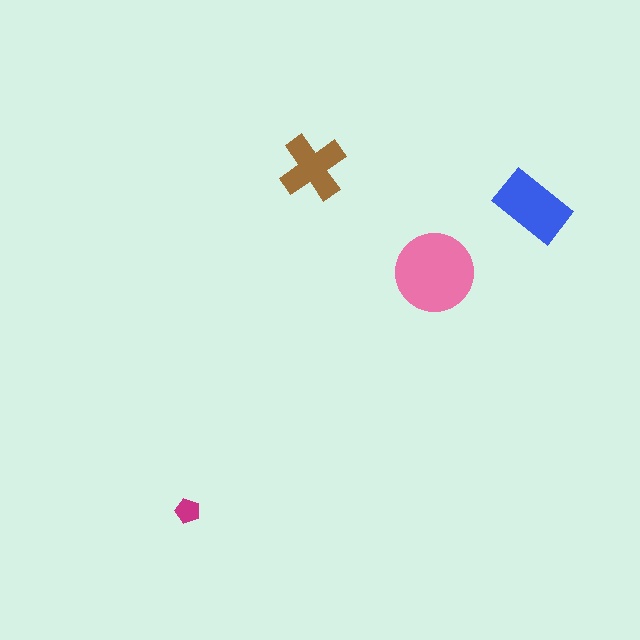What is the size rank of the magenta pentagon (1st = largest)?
4th.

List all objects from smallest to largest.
The magenta pentagon, the brown cross, the blue rectangle, the pink circle.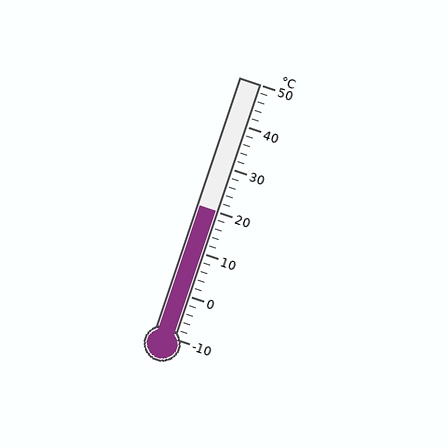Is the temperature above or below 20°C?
The temperature is at 20°C.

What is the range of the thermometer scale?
The thermometer scale ranges from -10°C to 50°C.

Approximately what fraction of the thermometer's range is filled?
The thermometer is filled to approximately 50% of its range.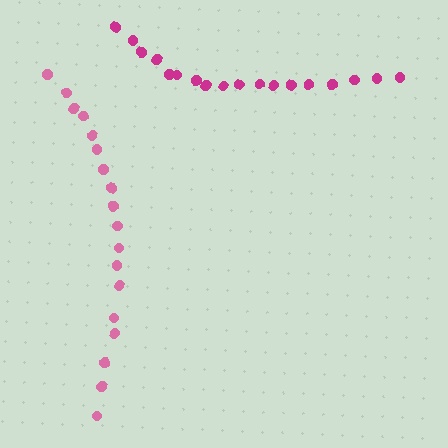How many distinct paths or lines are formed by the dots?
There are 2 distinct paths.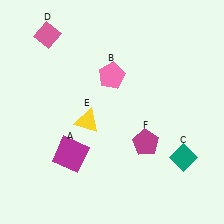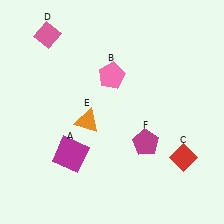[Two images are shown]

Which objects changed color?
C changed from teal to red. E changed from yellow to orange.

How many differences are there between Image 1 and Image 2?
There are 2 differences between the two images.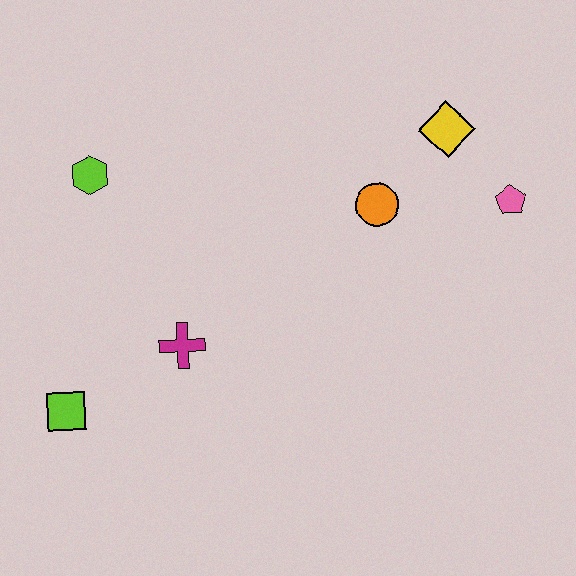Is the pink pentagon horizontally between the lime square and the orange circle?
No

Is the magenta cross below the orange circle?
Yes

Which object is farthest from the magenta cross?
The pink pentagon is farthest from the magenta cross.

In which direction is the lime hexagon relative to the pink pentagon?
The lime hexagon is to the left of the pink pentagon.